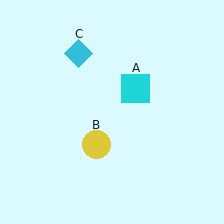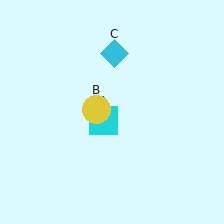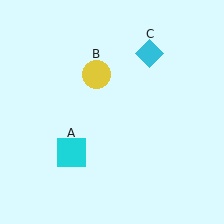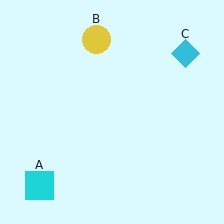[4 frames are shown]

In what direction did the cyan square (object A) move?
The cyan square (object A) moved down and to the left.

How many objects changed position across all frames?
3 objects changed position: cyan square (object A), yellow circle (object B), cyan diamond (object C).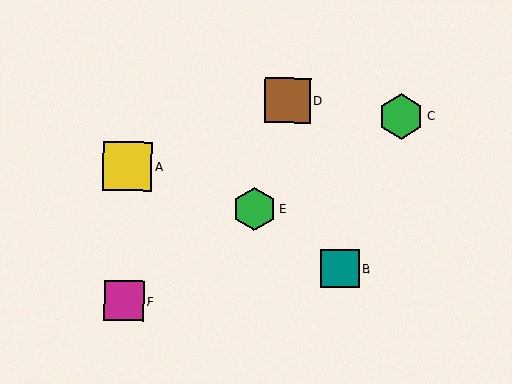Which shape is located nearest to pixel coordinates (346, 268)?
The teal square (labeled B) at (340, 269) is nearest to that location.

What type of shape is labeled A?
Shape A is a yellow square.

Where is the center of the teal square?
The center of the teal square is at (340, 269).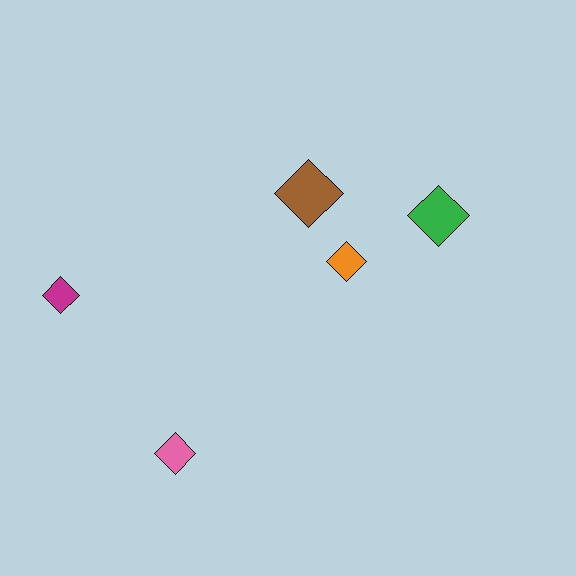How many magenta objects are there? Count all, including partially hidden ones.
There is 1 magenta object.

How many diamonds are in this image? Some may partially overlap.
There are 5 diamonds.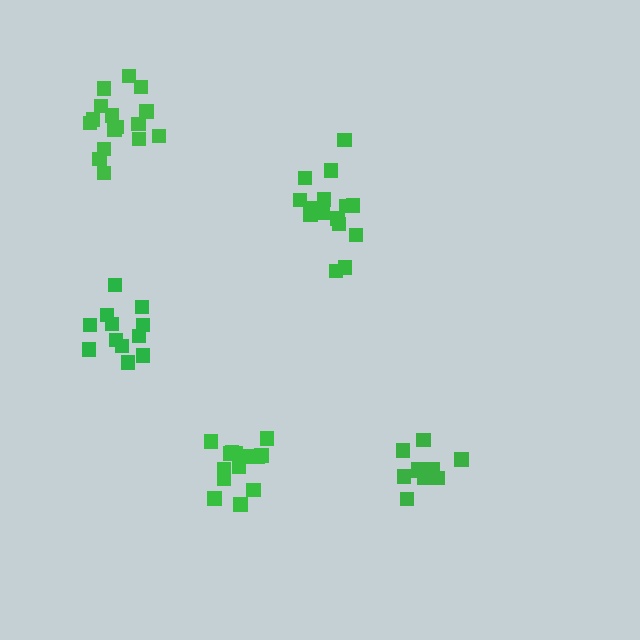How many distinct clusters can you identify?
There are 5 distinct clusters.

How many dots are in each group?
Group 1: 12 dots, Group 2: 15 dots, Group 3: 14 dots, Group 4: 16 dots, Group 5: 10 dots (67 total).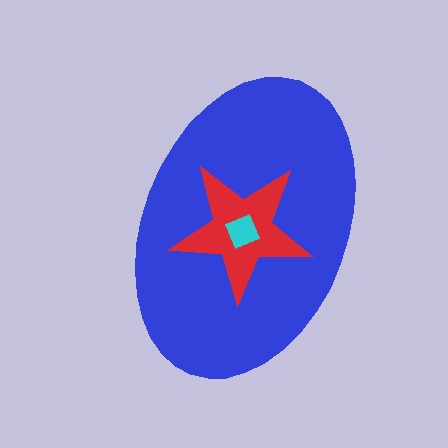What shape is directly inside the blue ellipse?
The red star.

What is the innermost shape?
The cyan diamond.